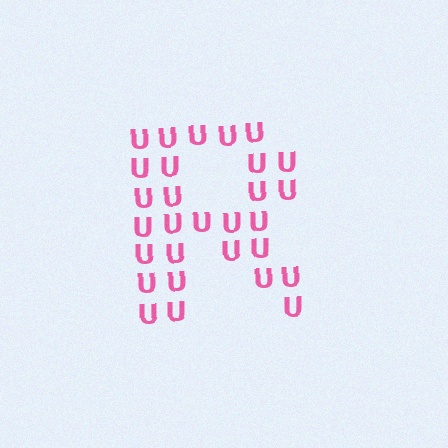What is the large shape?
The large shape is the letter R.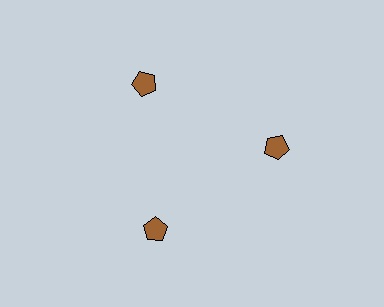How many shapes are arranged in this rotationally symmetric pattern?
There are 3 shapes, arranged in 3 groups of 1.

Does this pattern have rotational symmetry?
Yes, this pattern has 3-fold rotational symmetry. It looks the same after rotating 120 degrees around the center.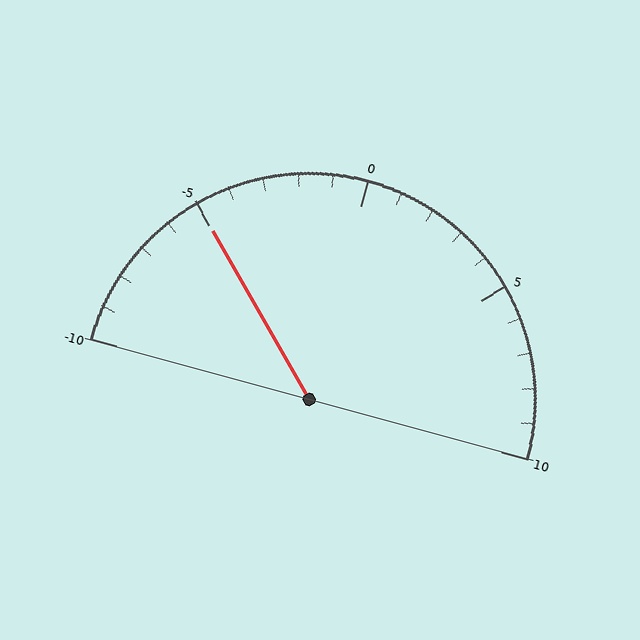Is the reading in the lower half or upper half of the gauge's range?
The reading is in the lower half of the range (-10 to 10).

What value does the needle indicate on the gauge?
The needle indicates approximately -5.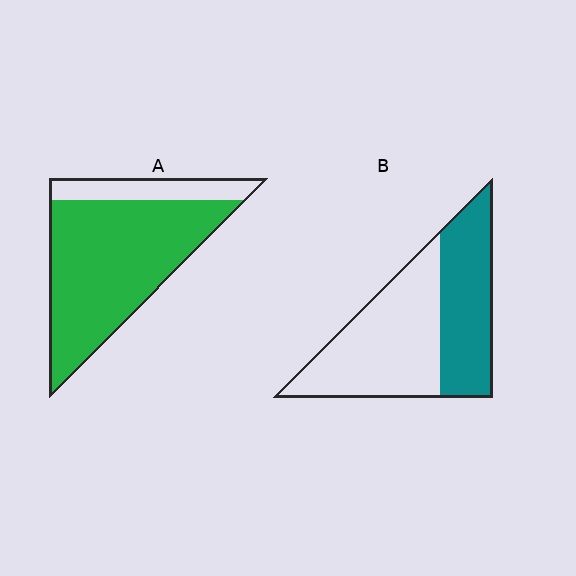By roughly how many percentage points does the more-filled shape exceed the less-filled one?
By roughly 40 percentage points (A over B).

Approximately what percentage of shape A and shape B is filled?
A is approximately 80% and B is approximately 40%.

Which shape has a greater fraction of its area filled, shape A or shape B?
Shape A.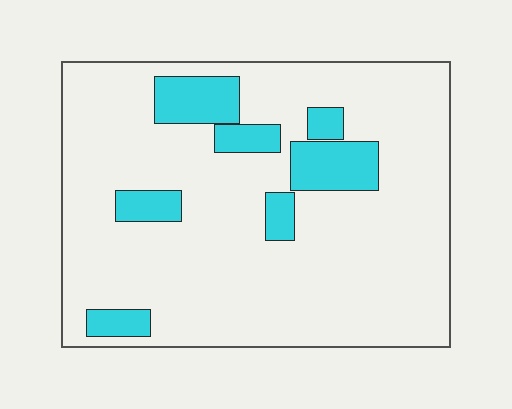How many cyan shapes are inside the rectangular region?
7.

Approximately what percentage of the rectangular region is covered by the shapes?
Approximately 15%.